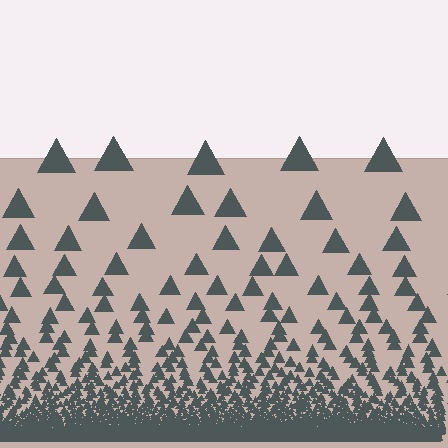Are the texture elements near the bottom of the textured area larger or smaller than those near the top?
Smaller. The gradient is inverted — elements near the bottom are smaller and denser.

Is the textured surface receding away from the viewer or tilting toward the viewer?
The surface appears to tilt toward the viewer. Texture elements get larger and sparser toward the top.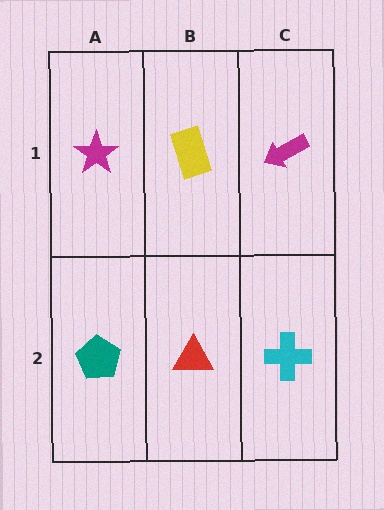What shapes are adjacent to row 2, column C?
A magenta arrow (row 1, column C), a red triangle (row 2, column B).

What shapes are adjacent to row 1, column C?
A cyan cross (row 2, column C), a yellow rectangle (row 1, column B).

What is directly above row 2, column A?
A magenta star.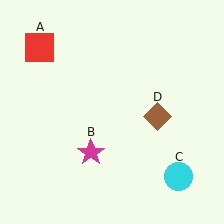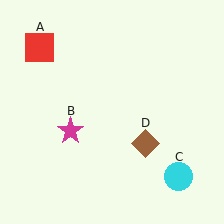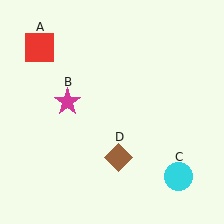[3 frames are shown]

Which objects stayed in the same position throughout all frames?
Red square (object A) and cyan circle (object C) remained stationary.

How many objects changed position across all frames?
2 objects changed position: magenta star (object B), brown diamond (object D).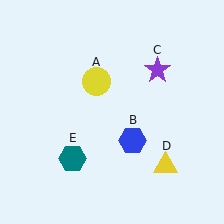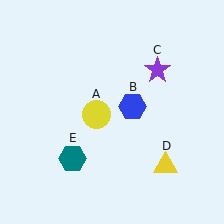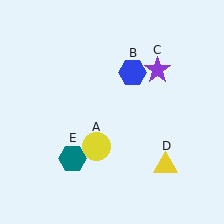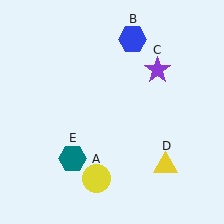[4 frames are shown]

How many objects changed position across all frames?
2 objects changed position: yellow circle (object A), blue hexagon (object B).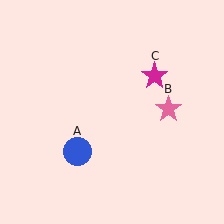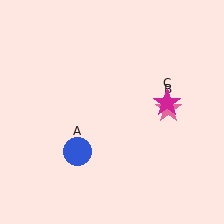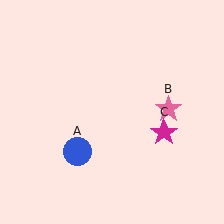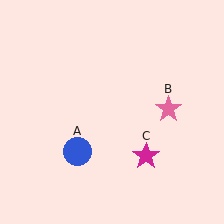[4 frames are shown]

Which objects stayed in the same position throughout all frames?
Blue circle (object A) and pink star (object B) remained stationary.